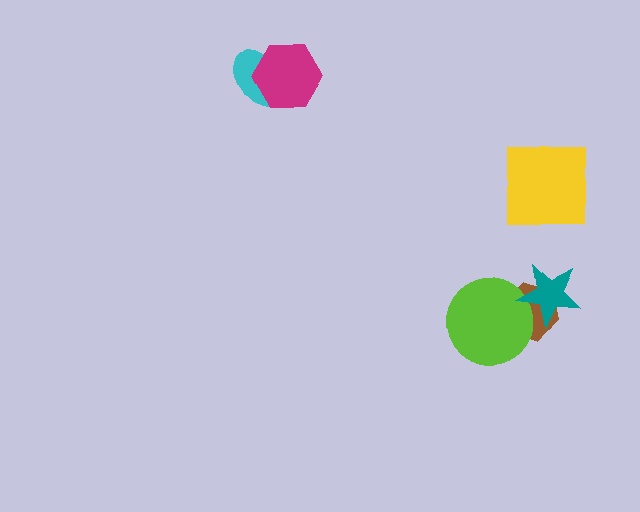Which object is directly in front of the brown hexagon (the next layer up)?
The lime circle is directly in front of the brown hexagon.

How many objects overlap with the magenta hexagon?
1 object overlaps with the magenta hexagon.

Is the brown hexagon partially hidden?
Yes, it is partially covered by another shape.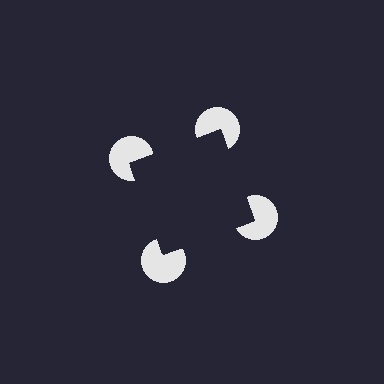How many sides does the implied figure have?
4 sides.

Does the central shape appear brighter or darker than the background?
It typically appears slightly darker than the background, even though no actual brightness change is drawn.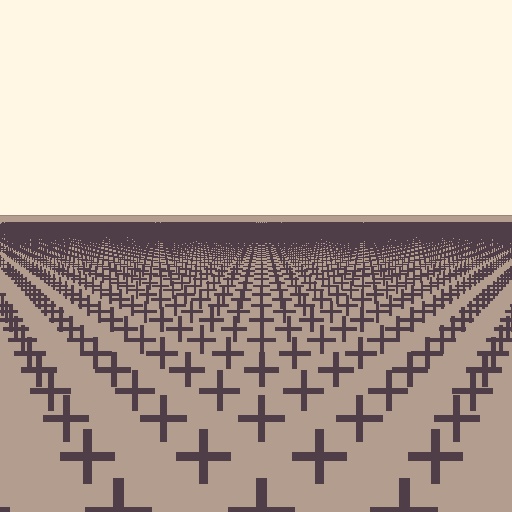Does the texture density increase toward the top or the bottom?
Density increases toward the top.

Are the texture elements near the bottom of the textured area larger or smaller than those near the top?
Larger. Near the bottom, elements are closer to the viewer and appear at a bigger on-screen size.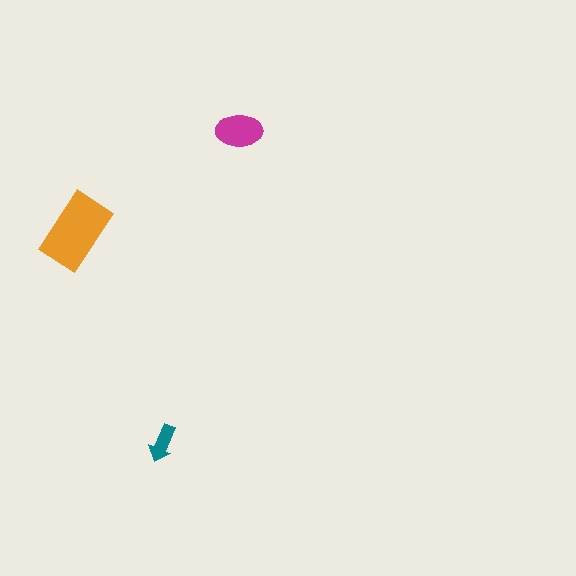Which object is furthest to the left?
The orange rectangle is leftmost.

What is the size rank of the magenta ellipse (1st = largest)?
2nd.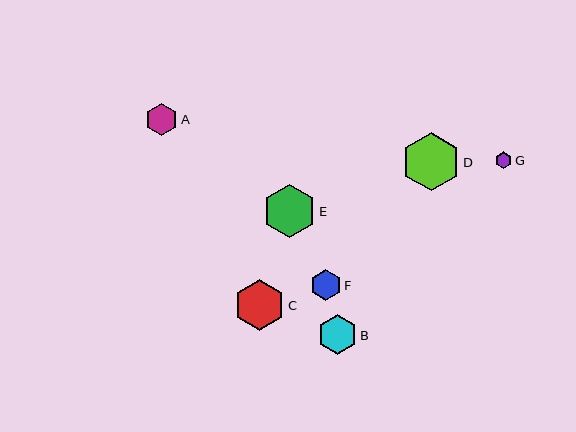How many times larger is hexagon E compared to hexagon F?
Hexagon E is approximately 1.7 times the size of hexagon F.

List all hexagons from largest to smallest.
From largest to smallest: D, E, C, B, A, F, G.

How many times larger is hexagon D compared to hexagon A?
Hexagon D is approximately 1.8 times the size of hexagon A.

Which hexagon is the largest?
Hexagon D is the largest with a size of approximately 58 pixels.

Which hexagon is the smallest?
Hexagon G is the smallest with a size of approximately 16 pixels.